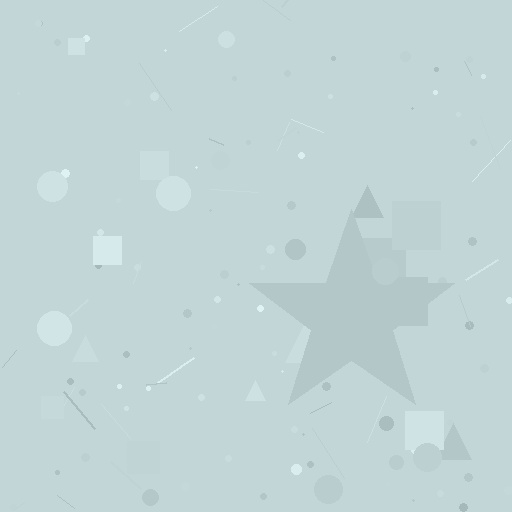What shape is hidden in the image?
A star is hidden in the image.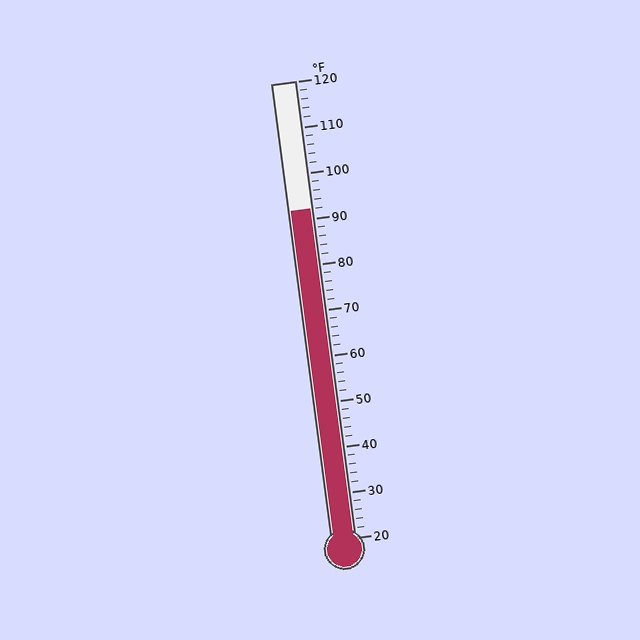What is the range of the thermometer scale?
The thermometer scale ranges from 20°F to 120°F.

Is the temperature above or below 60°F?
The temperature is above 60°F.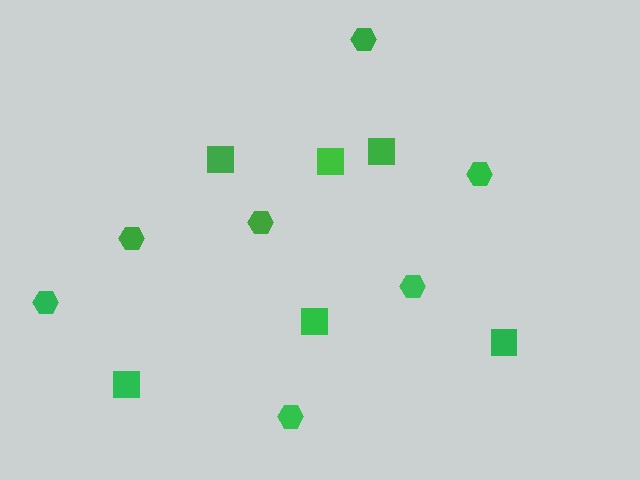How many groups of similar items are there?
There are 2 groups: one group of squares (6) and one group of hexagons (7).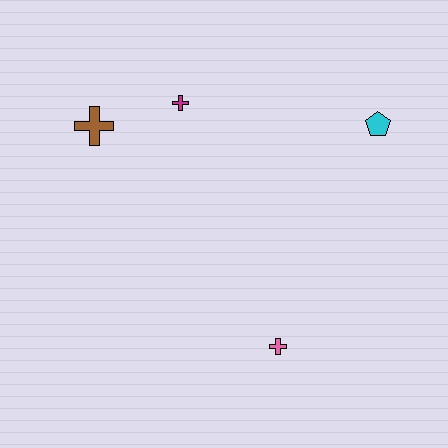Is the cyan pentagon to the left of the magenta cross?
No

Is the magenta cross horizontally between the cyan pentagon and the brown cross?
Yes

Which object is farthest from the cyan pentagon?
The brown cross is farthest from the cyan pentagon.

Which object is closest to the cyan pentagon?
The magenta cross is closest to the cyan pentagon.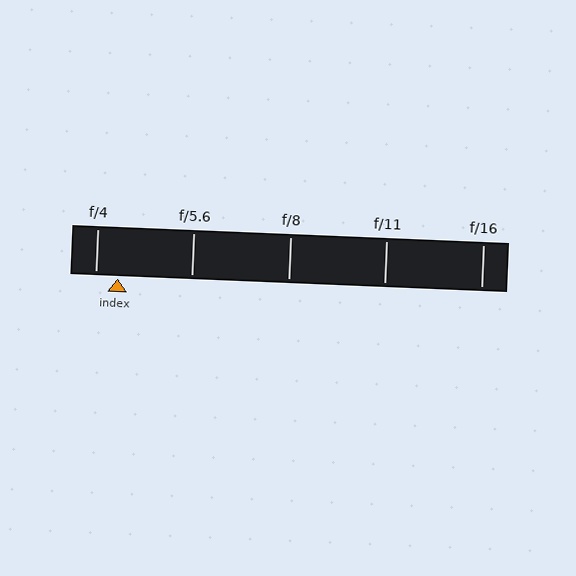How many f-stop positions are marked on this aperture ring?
There are 5 f-stop positions marked.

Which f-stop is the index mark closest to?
The index mark is closest to f/4.